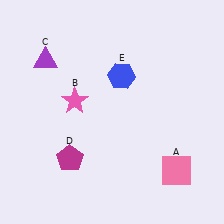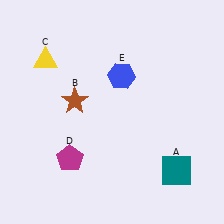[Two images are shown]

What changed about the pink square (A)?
In Image 1, A is pink. In Image 2, it changed to teal.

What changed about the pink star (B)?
In Image 1, B is pink. In Image 2, it changed to brown.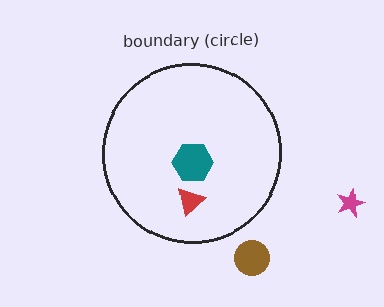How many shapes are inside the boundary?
2 inside, 2 outside.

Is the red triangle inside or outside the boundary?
Inside.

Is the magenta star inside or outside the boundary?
Outside.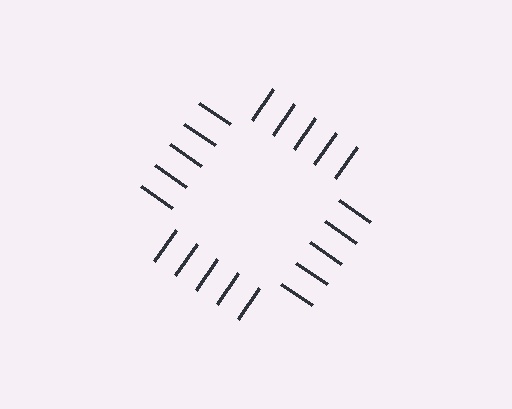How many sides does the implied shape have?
4 sides — the line-ends trace a square.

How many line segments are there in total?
20 — 5 along each of the 4 edges.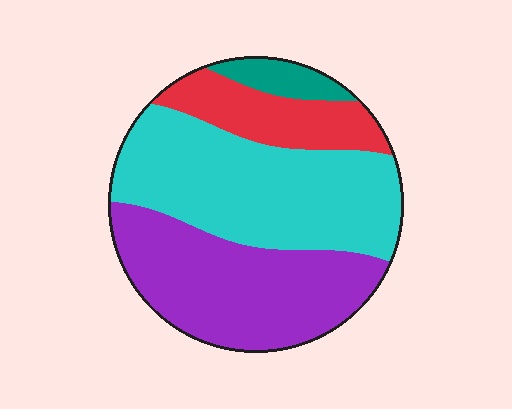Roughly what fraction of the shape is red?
Red covers around 15% of the shape.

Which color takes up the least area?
Teal, at roughly 5%.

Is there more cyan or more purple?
Cyan.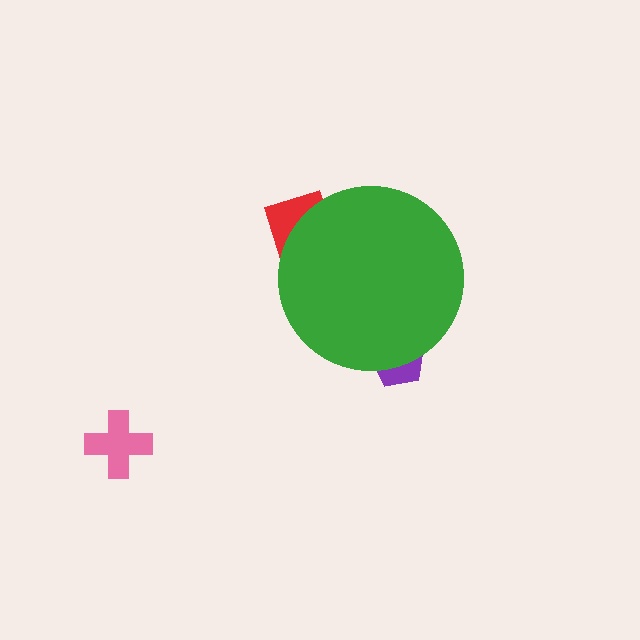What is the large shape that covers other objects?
A green circle.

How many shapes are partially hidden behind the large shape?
2 shapes are partially hidden.